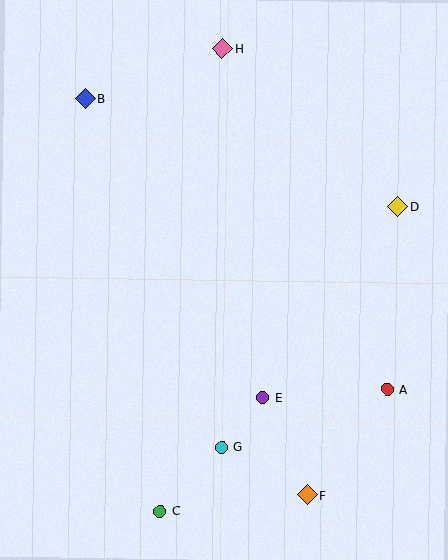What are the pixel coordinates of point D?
Point D is at (398, 206).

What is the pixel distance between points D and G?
The distance between D and G is 299 pixels.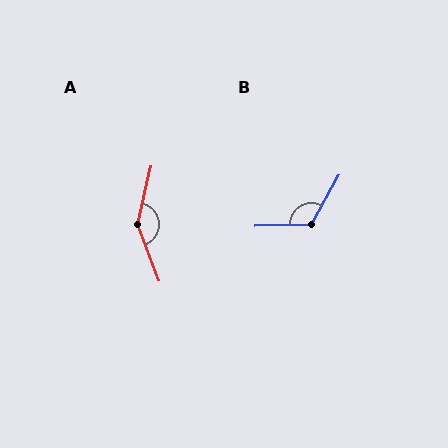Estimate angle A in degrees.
Approximately 145 degrees.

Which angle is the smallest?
B, at approximately 122 degrees.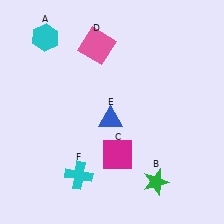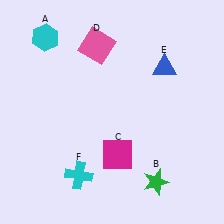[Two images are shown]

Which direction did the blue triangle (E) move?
The blue triangle (E) moved right.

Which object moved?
The blue triangle (E) moved right.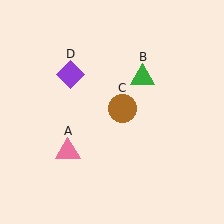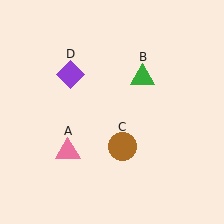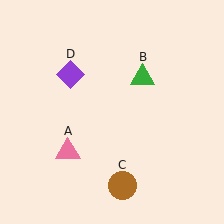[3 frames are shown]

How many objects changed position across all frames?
1 object changed position: brown circle (object C).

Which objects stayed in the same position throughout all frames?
Pink triangle (object A) and green triangle (object B) and purple diamond (object D) remained stationary.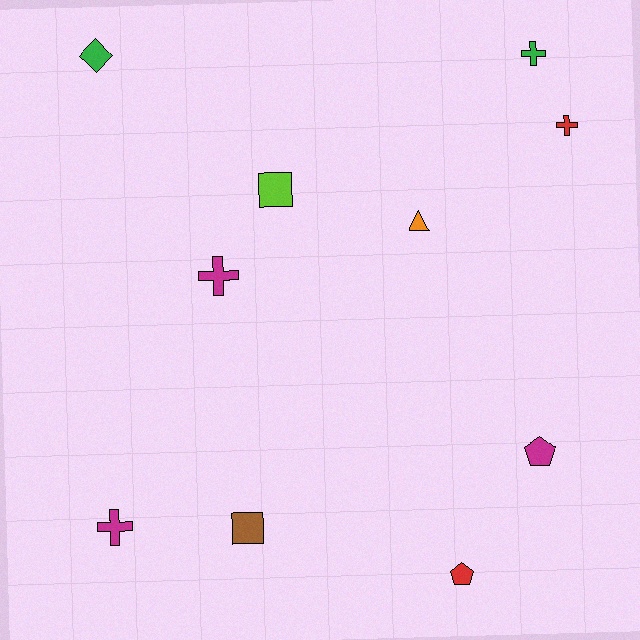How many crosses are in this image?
There are 4 crosses.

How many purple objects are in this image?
There are no purple objects.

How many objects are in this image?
There are 10 objects.